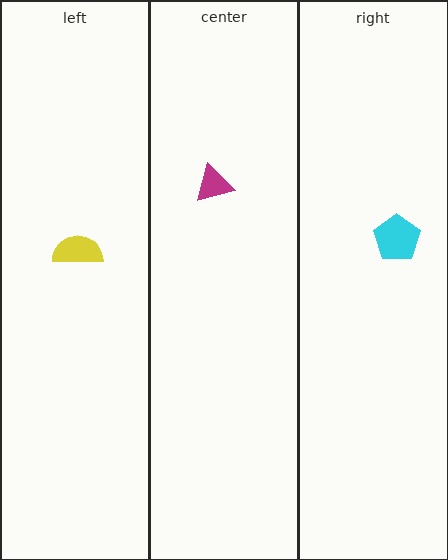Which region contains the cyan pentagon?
The right region.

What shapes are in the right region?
The cyan pentagon.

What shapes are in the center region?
The magenta triangle.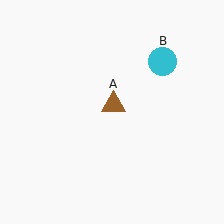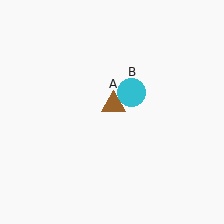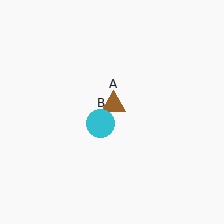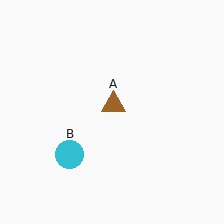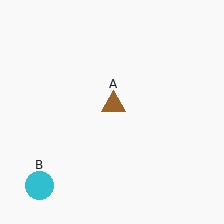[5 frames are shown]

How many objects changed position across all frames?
1 object changed position: cyan circle (object B).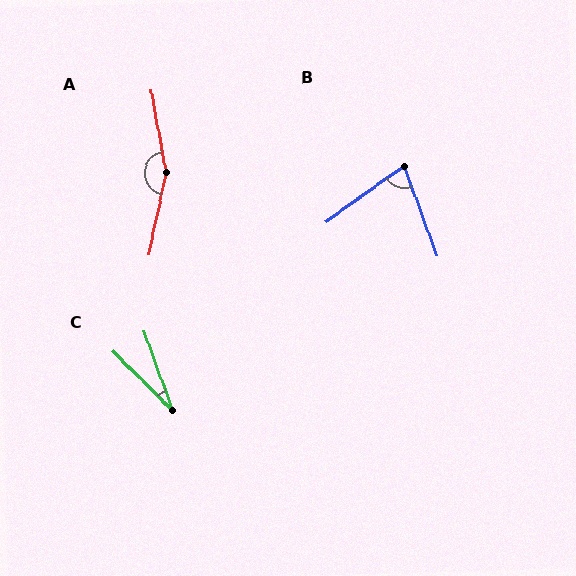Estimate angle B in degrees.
Approximately 75 degrees.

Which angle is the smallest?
C, at approximately 25 degrees.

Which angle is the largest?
A, at approximately 158 degrees.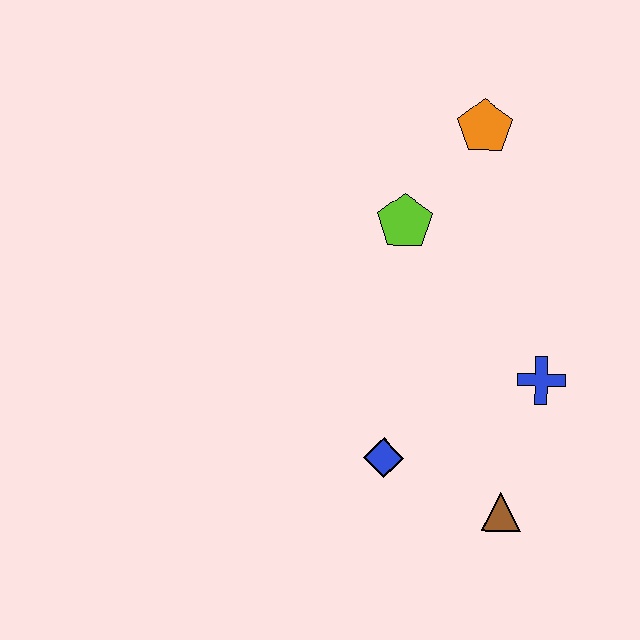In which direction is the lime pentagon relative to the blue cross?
The lime pentagon is above the blue cross.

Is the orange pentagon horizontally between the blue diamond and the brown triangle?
Yes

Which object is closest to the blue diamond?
The brown triangle is closest to the blue diamond.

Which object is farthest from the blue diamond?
The orange pentagon is farthest from the blue diamond.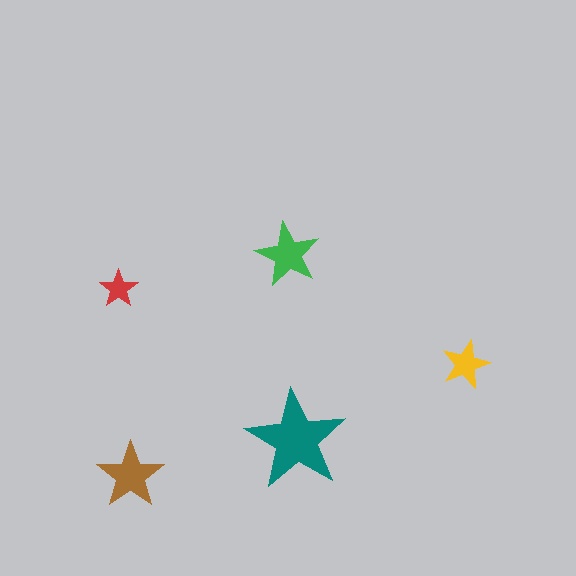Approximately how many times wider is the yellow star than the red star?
About 1.5 times wider.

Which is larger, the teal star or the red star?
The teal one.